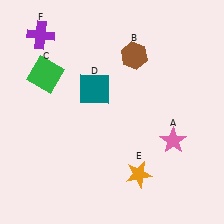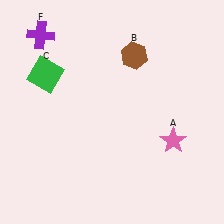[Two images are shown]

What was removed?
The teal square (D), the orange star (E) were removed in Image 2.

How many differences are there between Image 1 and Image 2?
There are 2 differences between the two images.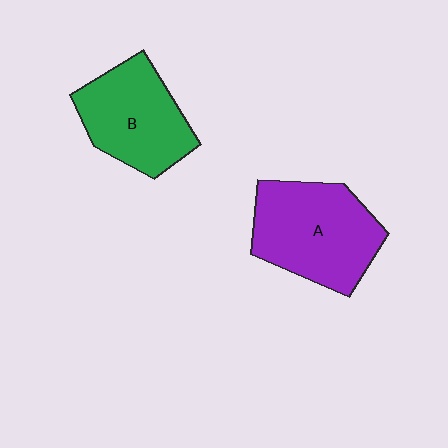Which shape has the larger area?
Shape A (purple).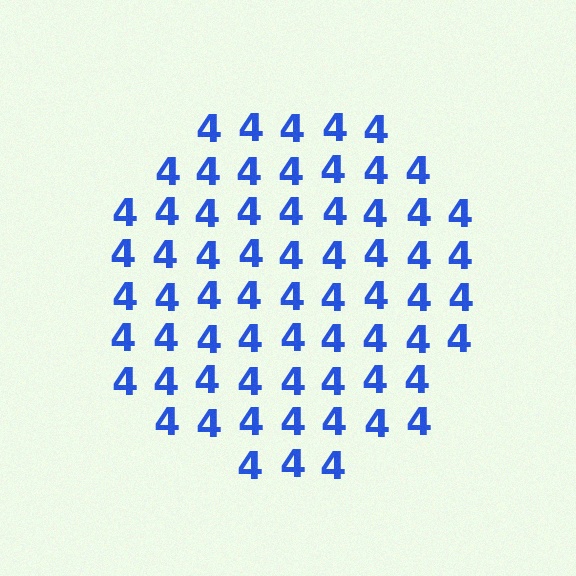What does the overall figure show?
The overall figure shows a circle.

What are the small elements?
The small elements are digit 4's.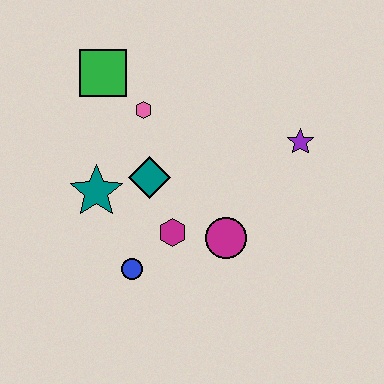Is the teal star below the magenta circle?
No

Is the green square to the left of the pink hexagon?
Yes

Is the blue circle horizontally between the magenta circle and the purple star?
No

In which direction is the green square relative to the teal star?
The green square is above the teal star.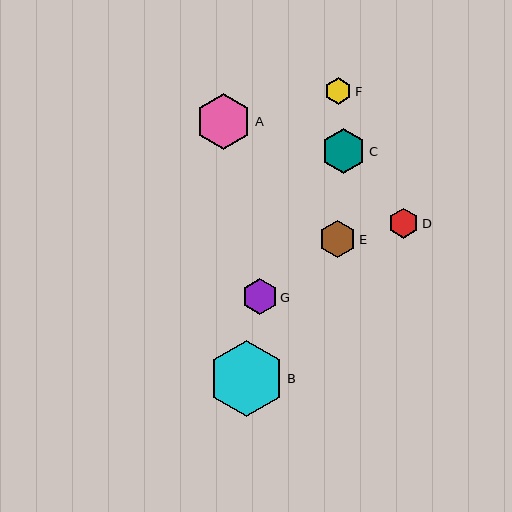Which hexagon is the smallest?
Hexagon F is the smallest with a size of approximately 27 pixels.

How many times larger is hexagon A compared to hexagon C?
Hexagon A is approximately 1.3 times the size of hexagon C.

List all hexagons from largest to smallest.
From largest to smallest: B, A, C, E, G, D, F.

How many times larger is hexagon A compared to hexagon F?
Hexagon A is approximately 2.1 times the size of hexagon F.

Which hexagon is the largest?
Hexagon B is the largest with a size of approximately 76 pixels.